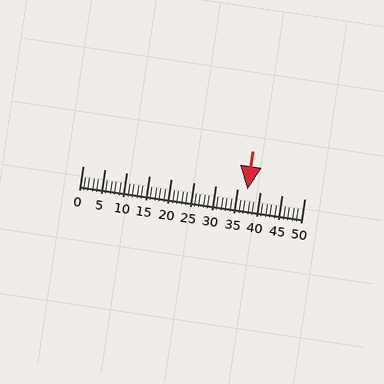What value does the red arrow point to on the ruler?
The red arrow points to approximately 37.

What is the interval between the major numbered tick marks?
The major tick marks are spaced 5 units apart.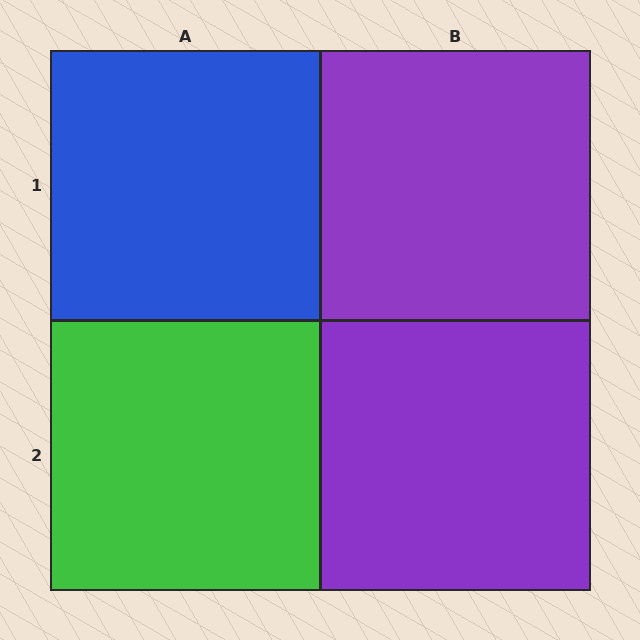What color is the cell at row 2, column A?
Green.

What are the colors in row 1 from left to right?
Blue, purple.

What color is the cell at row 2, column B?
Purple.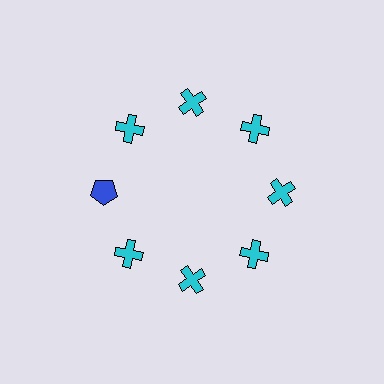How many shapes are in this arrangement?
There are 8 shapes arranged in a ring pattern.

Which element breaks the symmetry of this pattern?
The blue pentagon at roughly the 9 o'clock position breaks the symmetry. All other shapes are cyan crosses.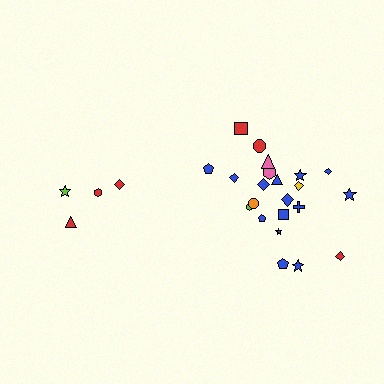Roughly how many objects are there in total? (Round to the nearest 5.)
Roughly 25 objects in total.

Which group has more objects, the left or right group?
The right group.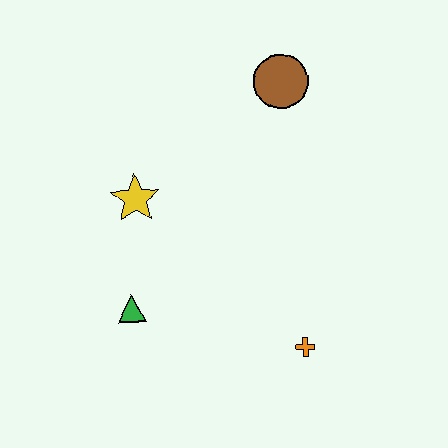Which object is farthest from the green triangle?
The brown circle is farthest from the green triangle.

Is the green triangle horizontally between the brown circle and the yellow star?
No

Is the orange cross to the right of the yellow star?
Yes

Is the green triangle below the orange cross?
No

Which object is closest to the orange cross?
The green triangle is closest to the orange cross.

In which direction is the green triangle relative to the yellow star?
The green triangle is below the yellow star.